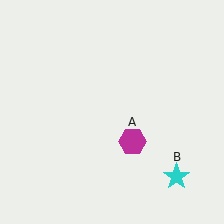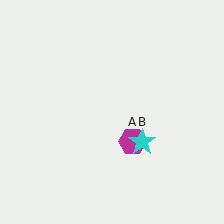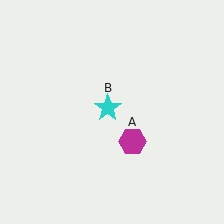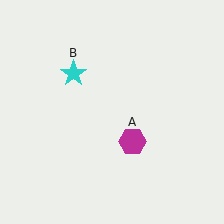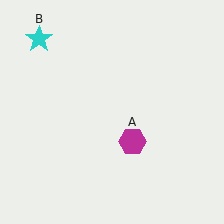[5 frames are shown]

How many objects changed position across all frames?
1 object changed position: cyan star (object B).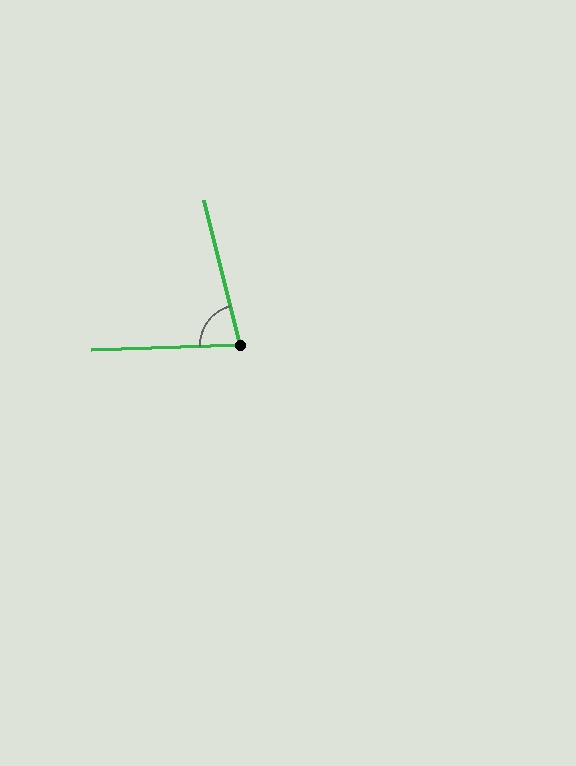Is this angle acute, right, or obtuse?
It is acute.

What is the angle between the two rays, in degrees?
Approximately 78 degrees.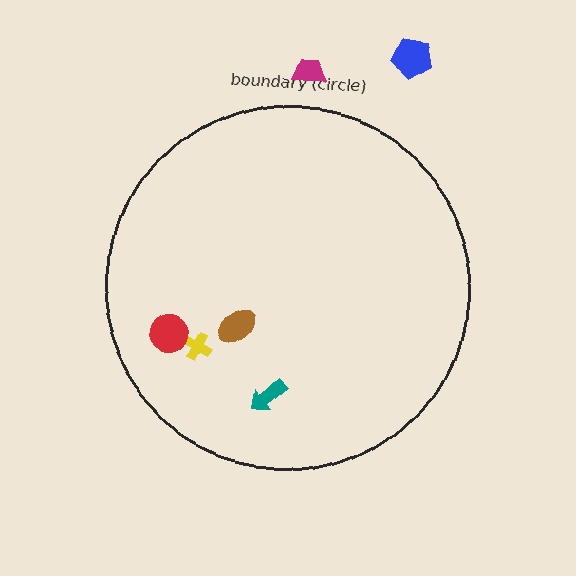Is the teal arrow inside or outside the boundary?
Inside.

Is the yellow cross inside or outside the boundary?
Inside.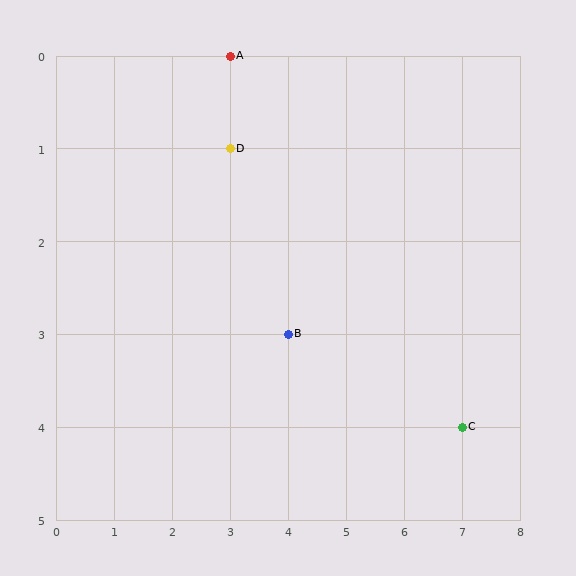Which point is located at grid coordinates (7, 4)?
Point C is at (7, 4).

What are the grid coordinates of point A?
Point A is at grid coordinates (3, 0).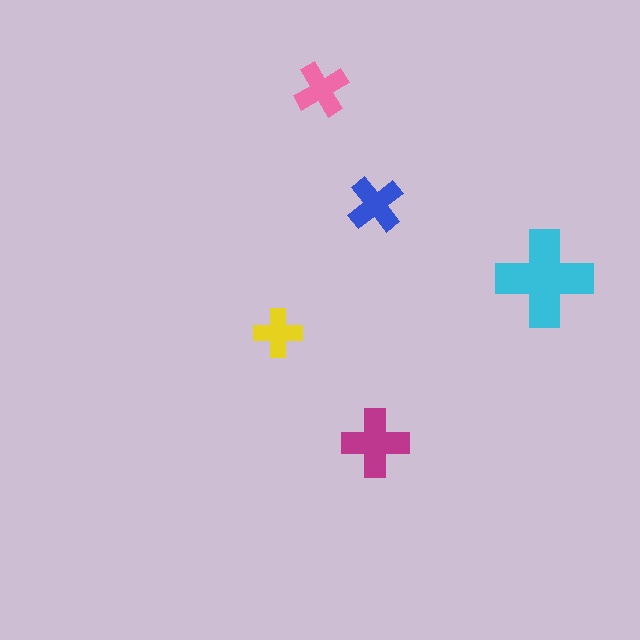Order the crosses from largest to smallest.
the cyan one, the magenta one, the blue one, the pink one, the yellow one.